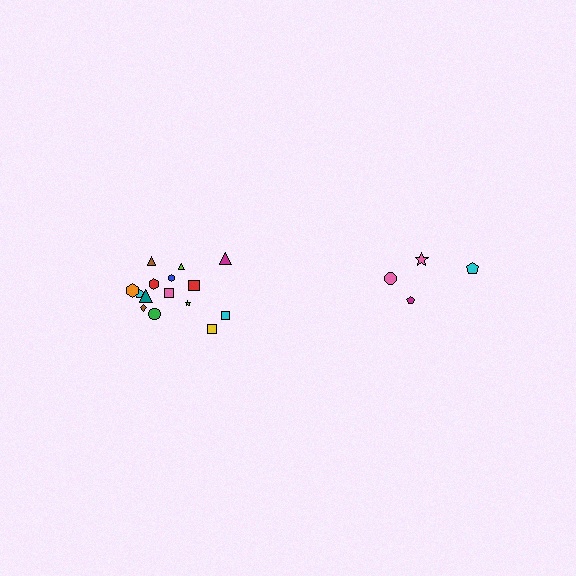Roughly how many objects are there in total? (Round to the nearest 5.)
Roughly 20 objects in total.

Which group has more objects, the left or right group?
The left group.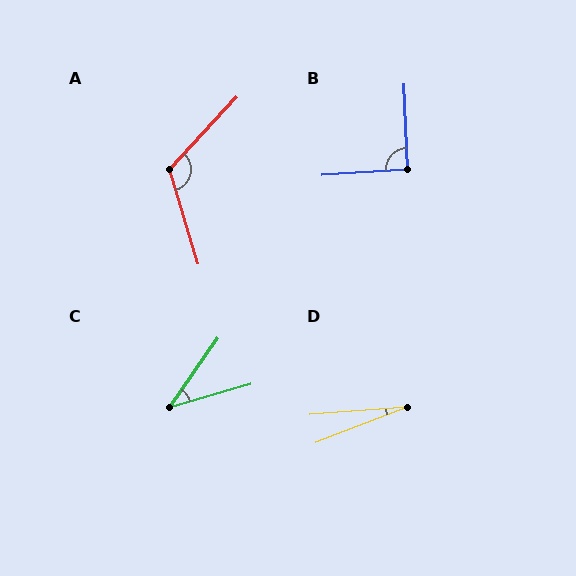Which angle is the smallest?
D, at approximately 17 degrees.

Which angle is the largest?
A, at approximately 120 degrees.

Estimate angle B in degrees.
Approximately 92 degrees.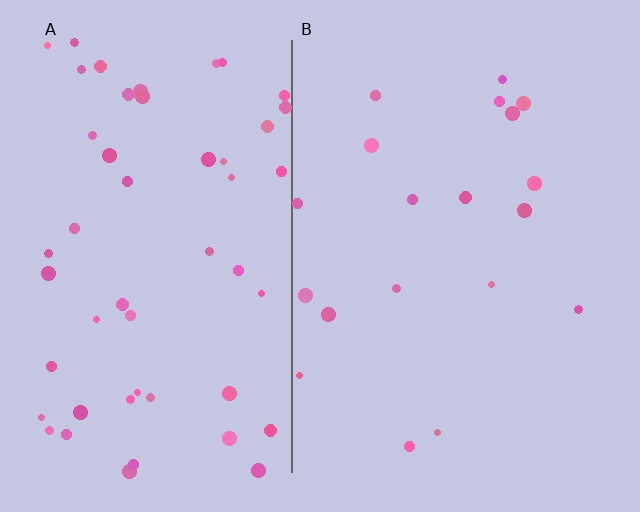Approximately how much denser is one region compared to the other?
Approximately 2.7× — region A over region B.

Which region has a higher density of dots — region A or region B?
A (the left).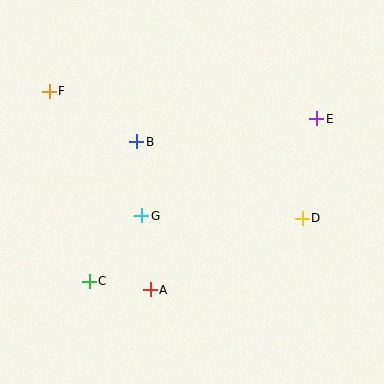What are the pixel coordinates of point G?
Point G is at (142, 216).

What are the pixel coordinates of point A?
Point A is at (150, 290).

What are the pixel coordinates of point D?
Point D is at (302, 218).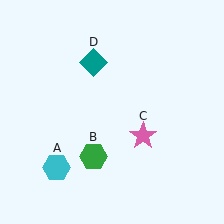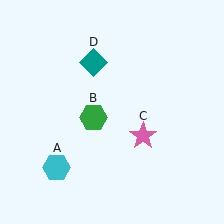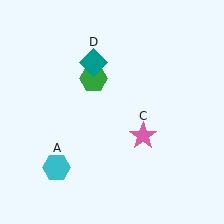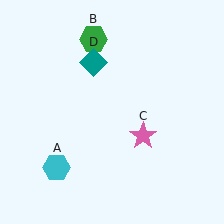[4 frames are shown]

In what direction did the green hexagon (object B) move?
The green hexagon (object B) moved up.